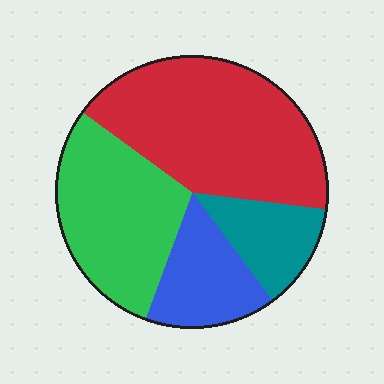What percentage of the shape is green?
Green covers around 30% of the shape.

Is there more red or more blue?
Red.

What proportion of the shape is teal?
Teal takes up less than a quarter of the shape.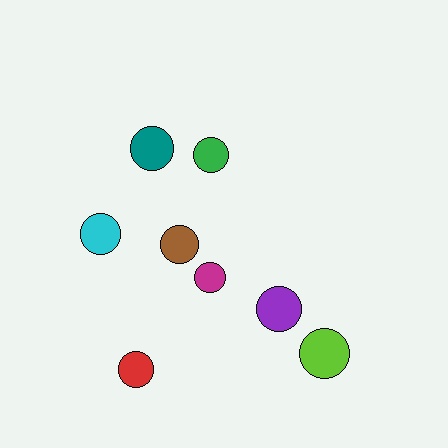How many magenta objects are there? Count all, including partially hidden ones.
There is 1 magenta object.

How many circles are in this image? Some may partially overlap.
There are 8 circles.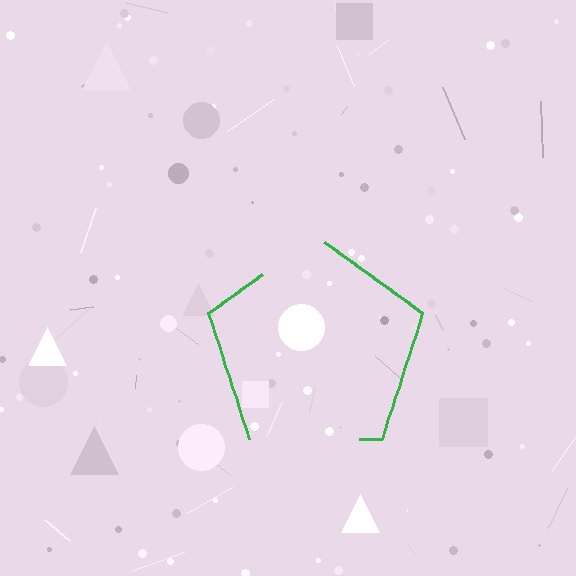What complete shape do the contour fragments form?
The contour fragments form a pentagon.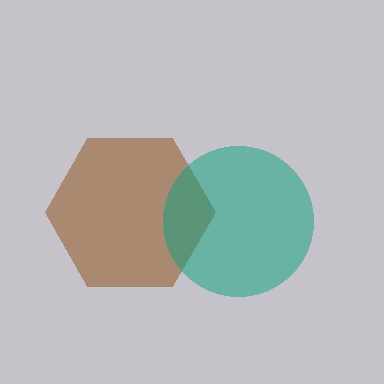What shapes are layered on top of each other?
The layered shapes are: a brown hexagon, a teal circle.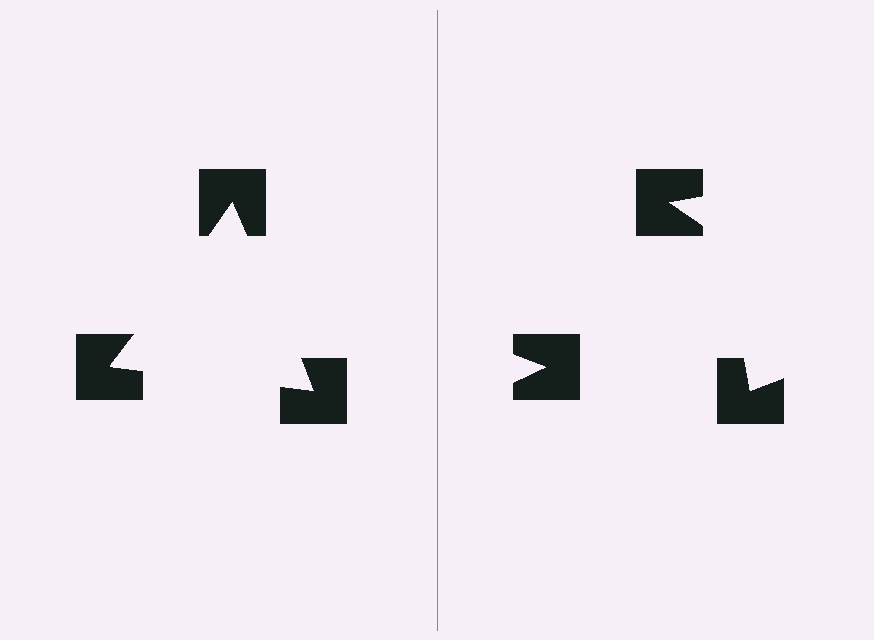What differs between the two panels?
The notched squares are positioned identically on both sides; only the wedge orientations differ. On the left they align to a triangle; on the right they are misaligned.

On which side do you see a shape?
An illusory triangle appears on the left side. On the right side the wedge cuts are rotated, so no coherent shape forms.